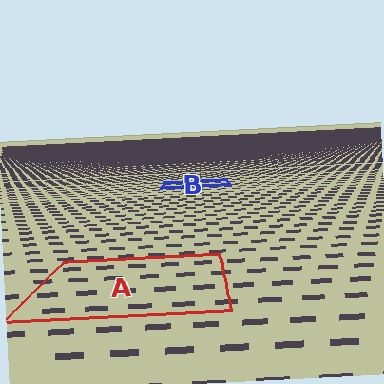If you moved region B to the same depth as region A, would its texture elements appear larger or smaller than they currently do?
They would appear larger. At a closer depth, the same texture elements are projected at a bigger on-screen size.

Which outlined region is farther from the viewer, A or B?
Region B is farther from the viewer — the texture elements inside it appear smaller and more densely packed.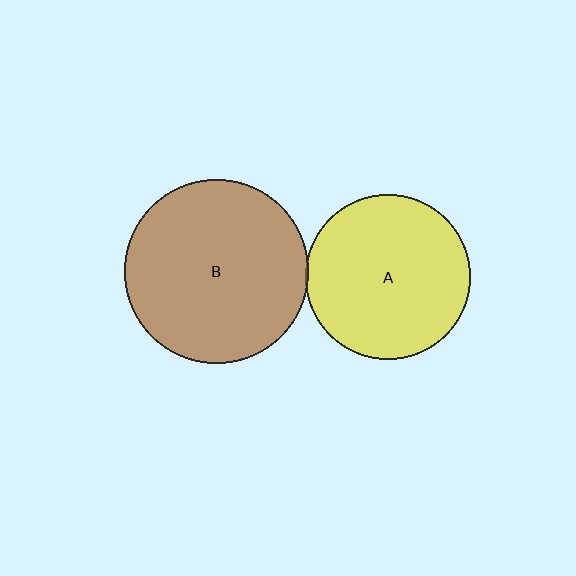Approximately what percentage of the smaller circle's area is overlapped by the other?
Approximately 5%.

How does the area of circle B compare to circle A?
Approximately 1.2 times.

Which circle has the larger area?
Circle B (brown).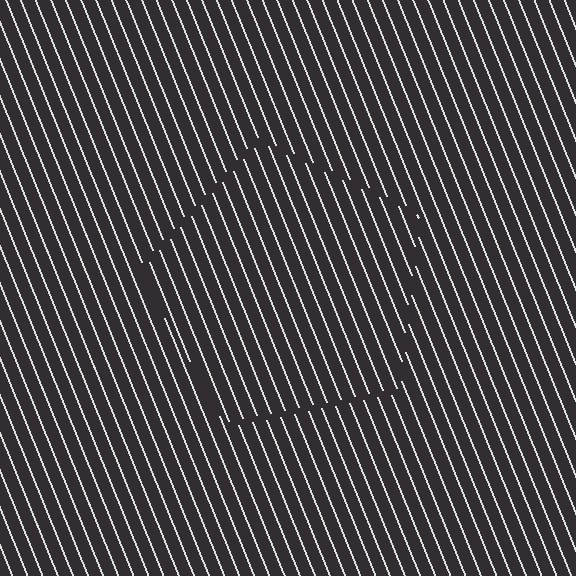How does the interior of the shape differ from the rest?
The interior of the shape contains the same grating, shifted by half a period — the contour is defined by the phase discontinuity where line-ends from the inner and outer gratings abut.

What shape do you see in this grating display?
An illusory pentagon. The interior of the shape contains the same grating, shifted by half a period — the contour is defined by the phase discontinuity where line-ends from the inner and outer gratings abut.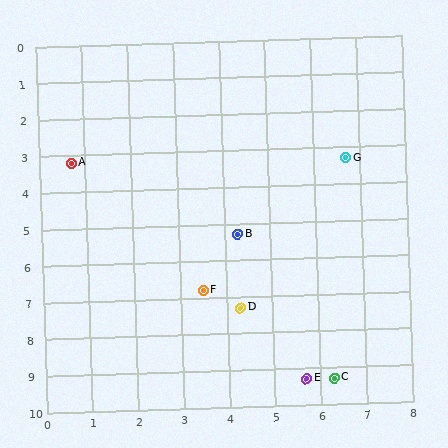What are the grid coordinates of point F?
Point F is at approximately (3.5, 6.8).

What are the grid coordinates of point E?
Point E is at approximately (5.7, 9.3).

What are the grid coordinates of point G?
Point G is at approximately (6.7, 3.3).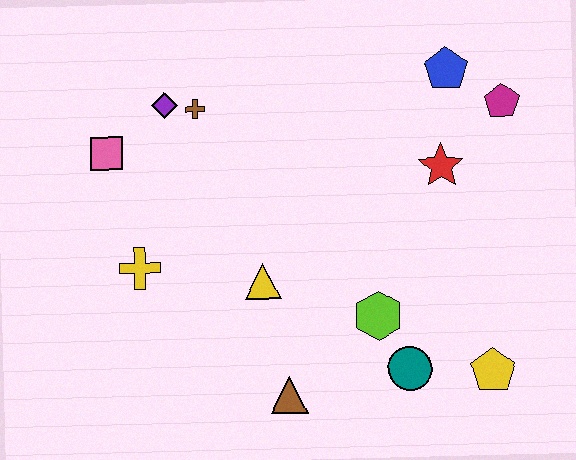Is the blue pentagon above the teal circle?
Yes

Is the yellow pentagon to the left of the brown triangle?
No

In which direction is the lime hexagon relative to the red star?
The lime hexagon is below the red star.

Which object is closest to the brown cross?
The purple diamond is closest to the brown cross.